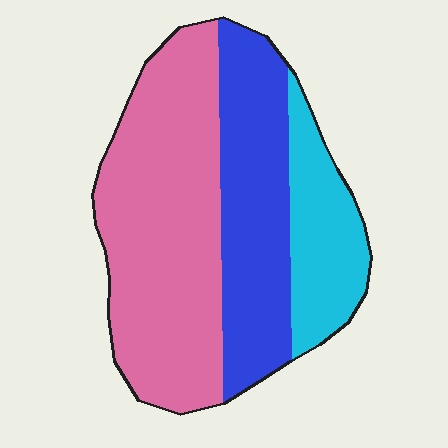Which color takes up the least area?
Cyan, at roughly 20%.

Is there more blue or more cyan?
Blue.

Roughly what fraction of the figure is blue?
Blue takes up about one third (1/3) of the figure.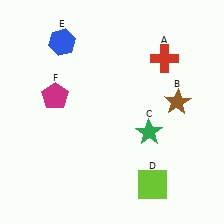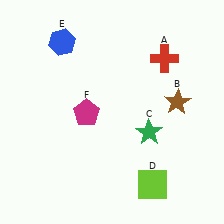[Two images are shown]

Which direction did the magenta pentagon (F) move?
The magenta pentagon (F) moved right.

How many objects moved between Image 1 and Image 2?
1 object moved between the two images.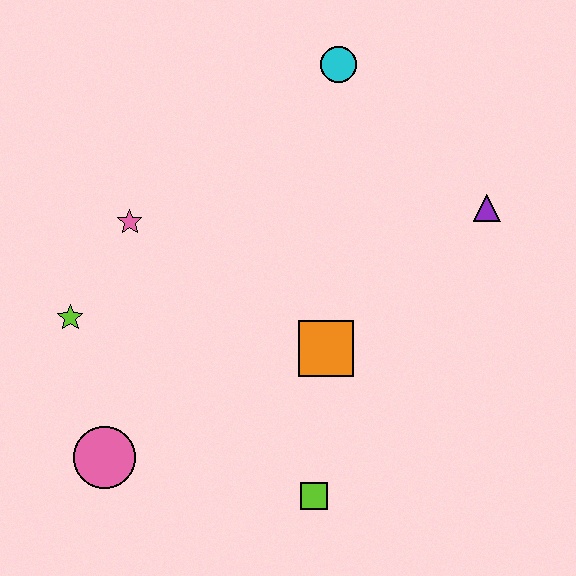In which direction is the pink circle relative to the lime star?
The pink circle is below the lime star.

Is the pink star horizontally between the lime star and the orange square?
Yes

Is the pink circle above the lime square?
Yes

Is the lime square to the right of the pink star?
Yes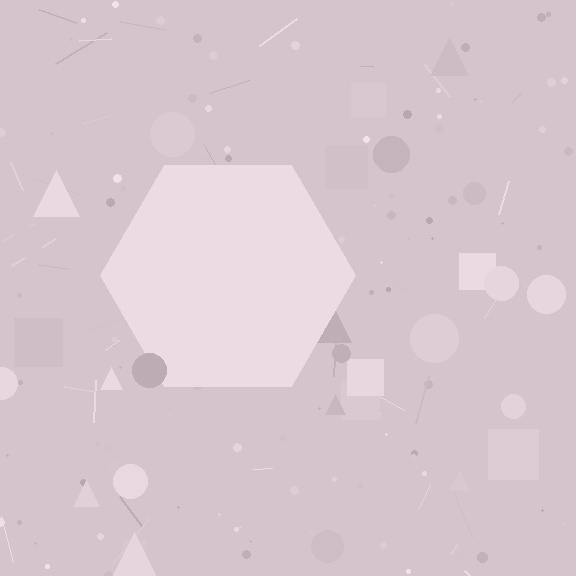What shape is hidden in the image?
A hexagon is hidden in the image.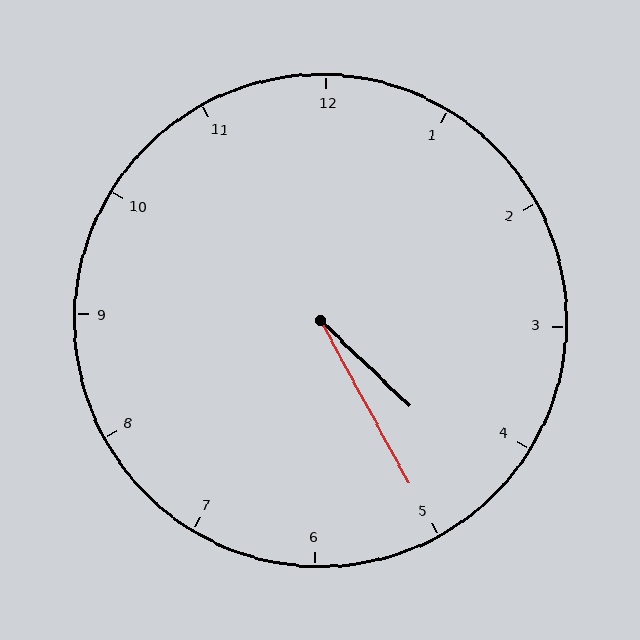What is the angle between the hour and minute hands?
Approximately 18 degrees.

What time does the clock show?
4:25.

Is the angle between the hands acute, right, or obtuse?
It is acute.